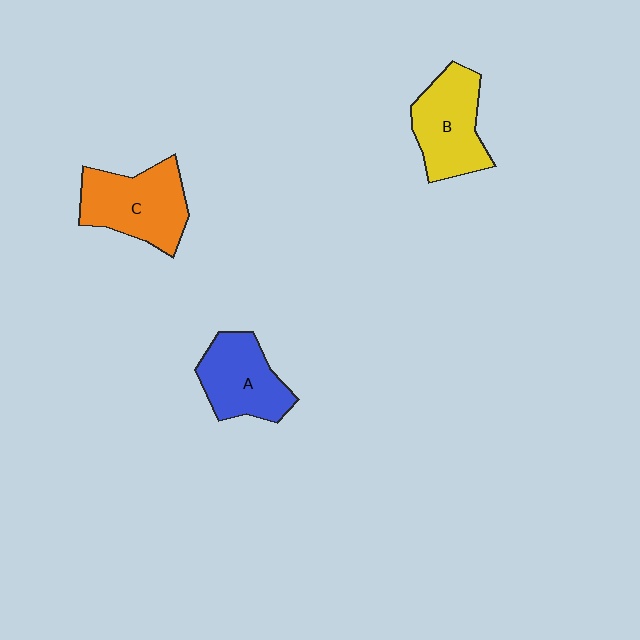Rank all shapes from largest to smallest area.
From largest to smallest: C (orange), B (yellow), A (blue).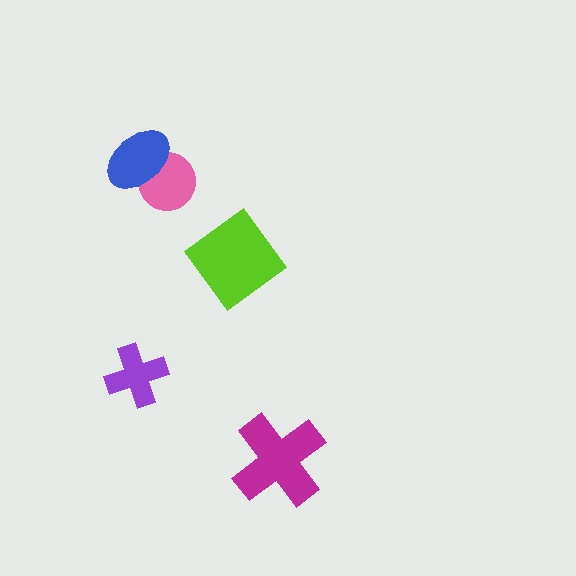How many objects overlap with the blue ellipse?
1 object overlaps with the blue ellipse.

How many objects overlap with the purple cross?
0 objects overlap with the purple cross.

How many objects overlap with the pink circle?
1 object overlaps with the pink circle.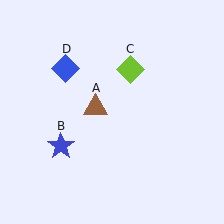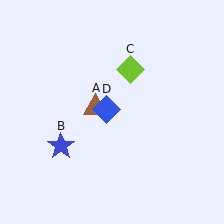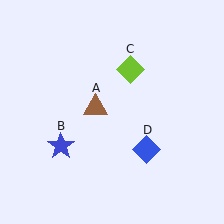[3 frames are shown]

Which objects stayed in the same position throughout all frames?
Brown triangle (object A) and blue star (object B) and lime diamond (object C) remained stationary.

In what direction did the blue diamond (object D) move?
The blue diamond (object D) moved down and to the right.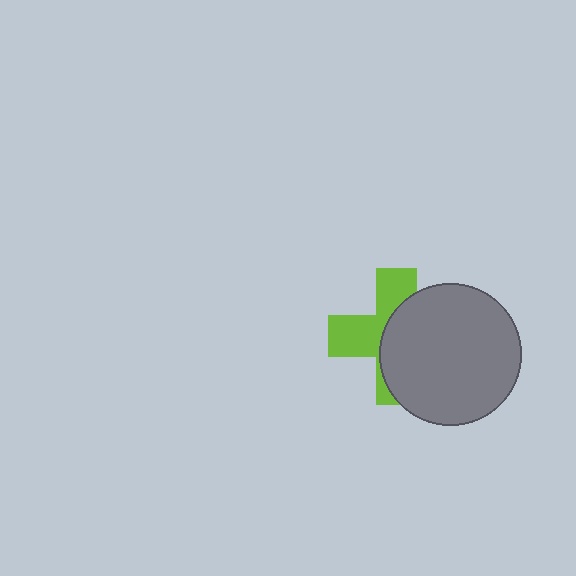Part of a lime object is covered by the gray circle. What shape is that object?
It is a cross.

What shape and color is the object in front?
The object in front is a gray circle.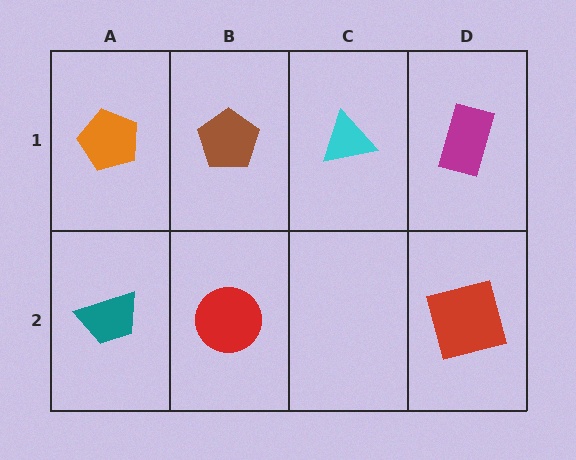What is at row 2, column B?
A red circle.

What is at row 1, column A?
An orange pentagon.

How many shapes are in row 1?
4 shapes.